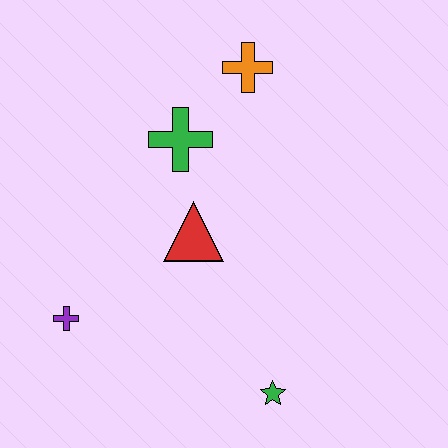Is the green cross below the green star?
No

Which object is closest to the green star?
The red triangle is closest to the green star.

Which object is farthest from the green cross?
The green star is farthest from the green cross.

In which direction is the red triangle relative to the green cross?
The red triangle is below the green cross.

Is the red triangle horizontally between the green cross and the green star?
Yes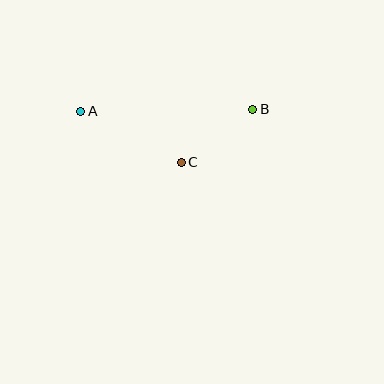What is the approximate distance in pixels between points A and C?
The distance between A and C is approximately 113 pixels.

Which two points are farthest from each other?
Points A and B are farthest from each other.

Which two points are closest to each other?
Points B and C are closest to each other.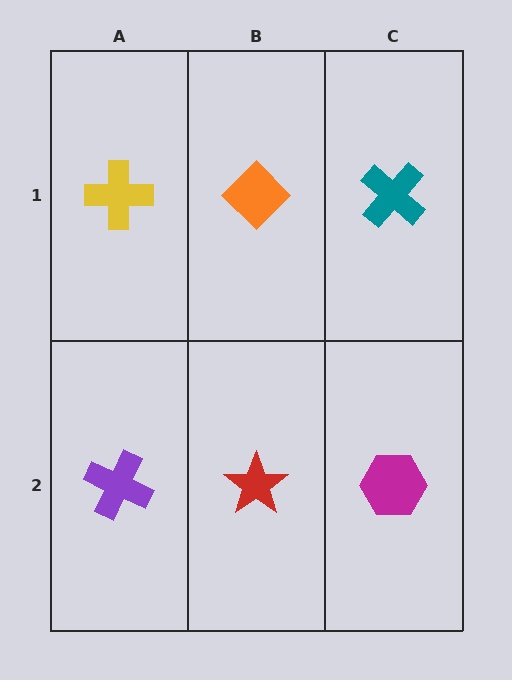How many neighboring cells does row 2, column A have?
2.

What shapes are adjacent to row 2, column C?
A teal cross (row 1, column C), a red star (row 2, column B).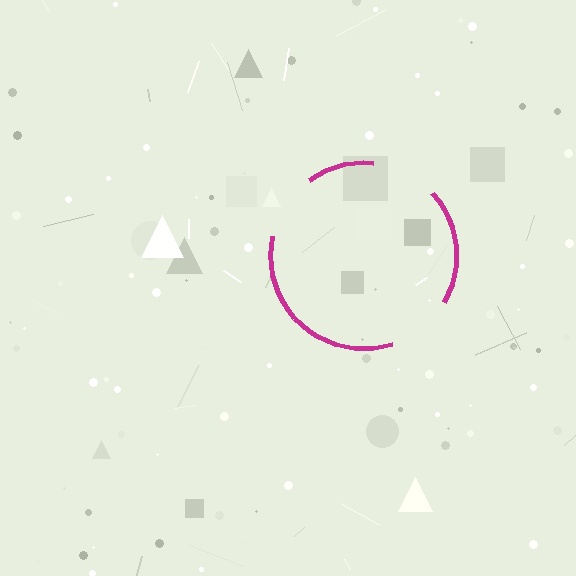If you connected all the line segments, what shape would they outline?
They would outline a circle.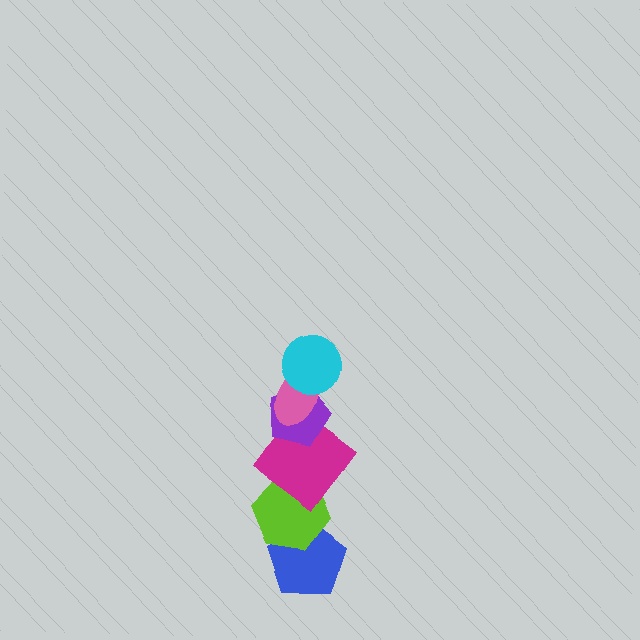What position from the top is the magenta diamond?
The magenta diamond is 4th from the top.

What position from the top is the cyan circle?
The cyan circle is 1st from the top.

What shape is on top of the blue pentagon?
The lime hexagon is on top of the blue pentagon.